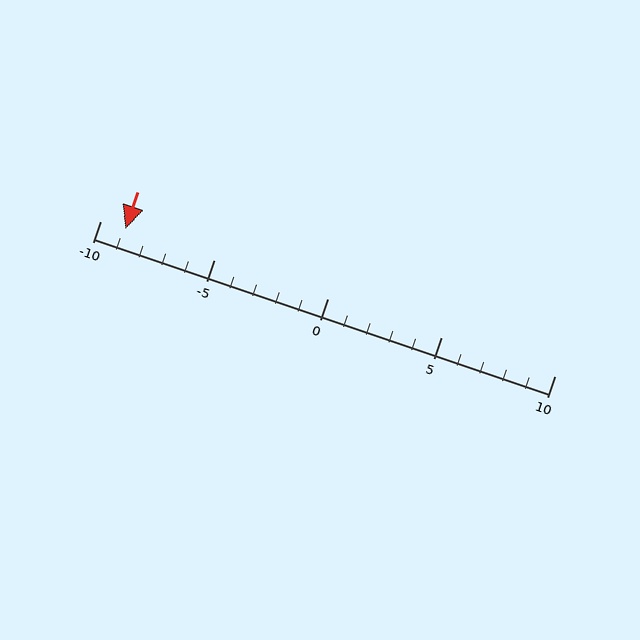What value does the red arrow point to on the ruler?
The red arrow points to approximately -9.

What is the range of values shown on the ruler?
The ruler shows values from -10 to 10.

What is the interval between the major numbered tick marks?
The major tick marks are spaced 5 units apart.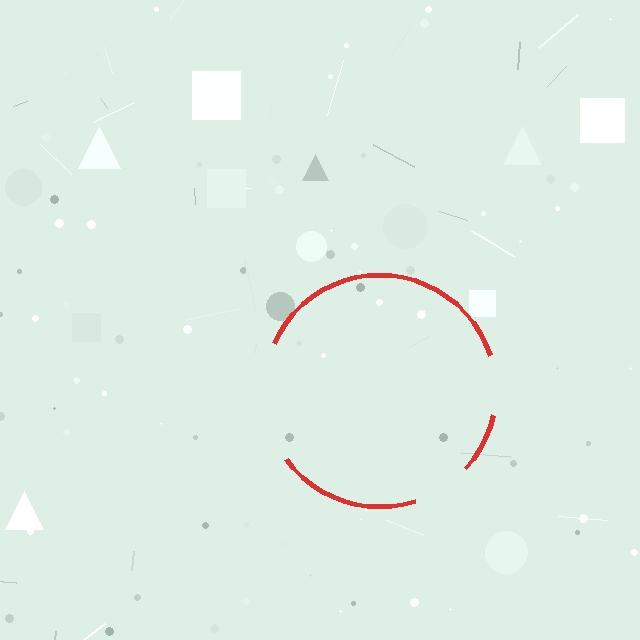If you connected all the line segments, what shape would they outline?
They would outline a circle.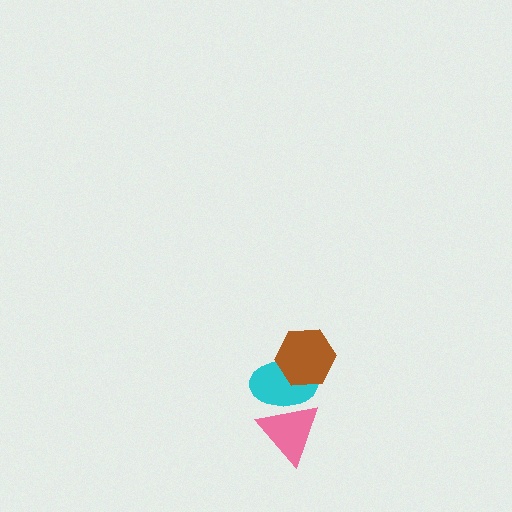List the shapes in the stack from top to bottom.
From top to bottom: the brown hexagon, the cyan ellipse, the pink triangle.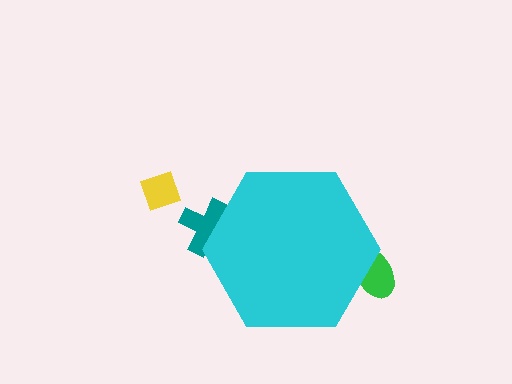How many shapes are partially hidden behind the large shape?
2 shapes are partially hidden.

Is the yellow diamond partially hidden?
No, the yellow diamond is fully visible.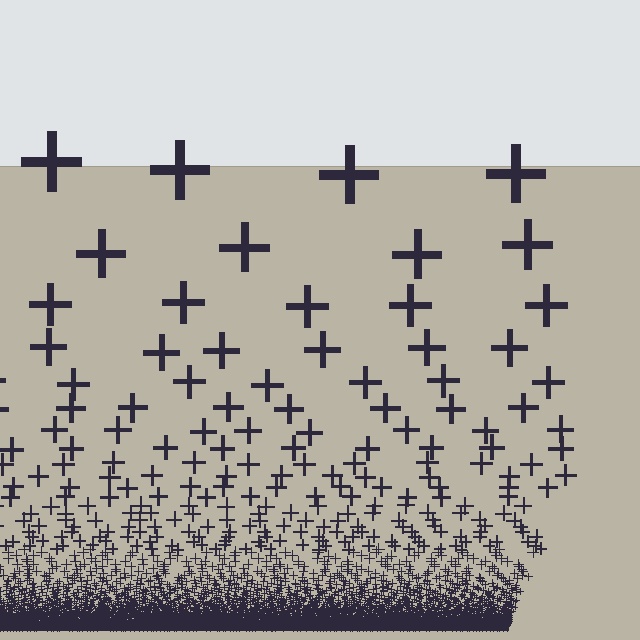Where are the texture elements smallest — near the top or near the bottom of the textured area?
Near the bottom.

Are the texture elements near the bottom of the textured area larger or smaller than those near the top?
Smaller. The gradient is inverted — elements near the bottom are smaller and denser.